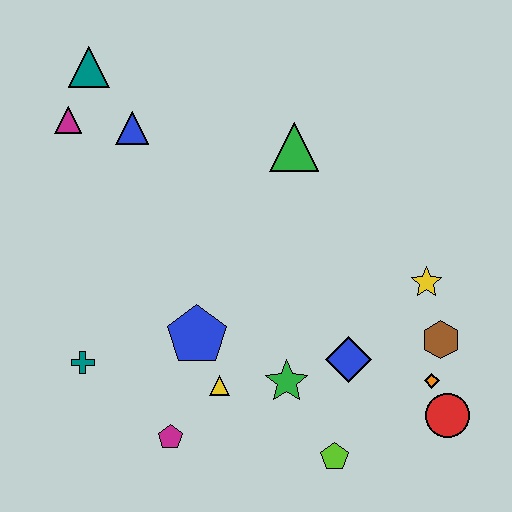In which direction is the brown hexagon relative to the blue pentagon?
The brown hexagon is to the right of the blue pentagon.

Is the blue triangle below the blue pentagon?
No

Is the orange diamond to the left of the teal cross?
No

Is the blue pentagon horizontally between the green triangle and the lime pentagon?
No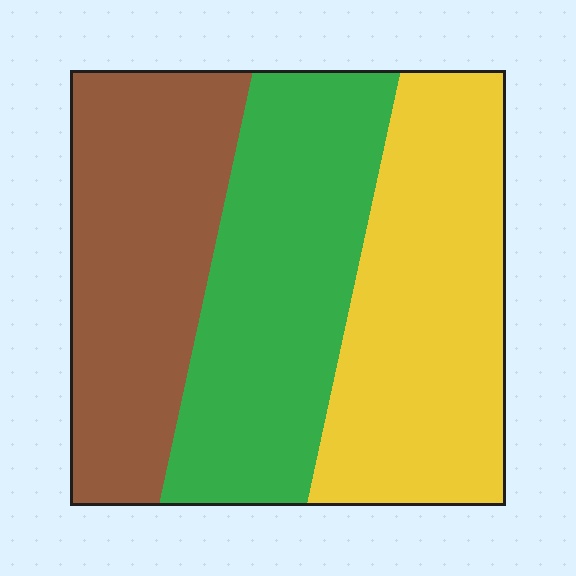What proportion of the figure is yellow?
Yellow covers 35% of the figure.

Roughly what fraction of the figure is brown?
Brown covers about 30% of the figure.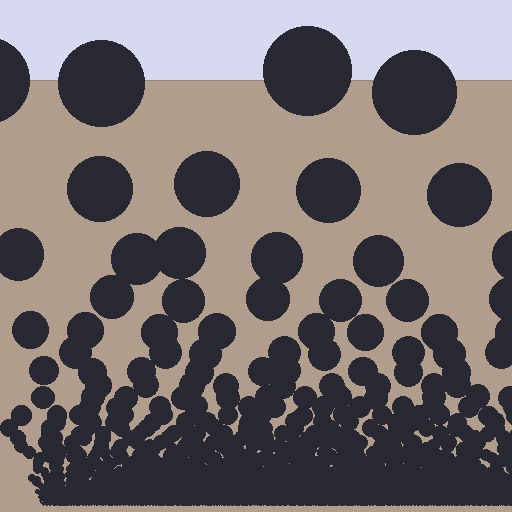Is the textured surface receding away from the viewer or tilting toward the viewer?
The surface appears to tilt toward the viewer. Texture elements get larger and sparser toward the top.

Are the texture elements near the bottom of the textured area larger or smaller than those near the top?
Smaller. The gradient is inverted — elements near the bottom are smaller and denser.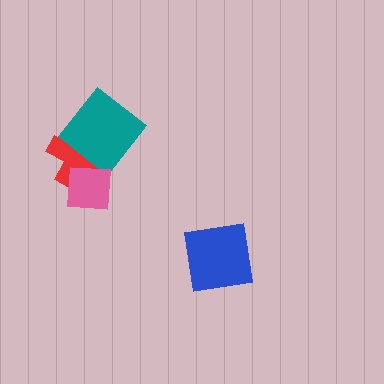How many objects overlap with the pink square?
1 object overlaps with the pink square.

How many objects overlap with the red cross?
2 objects overlap with the red cross.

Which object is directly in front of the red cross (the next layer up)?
The teal diamond is directly in front of the red cross.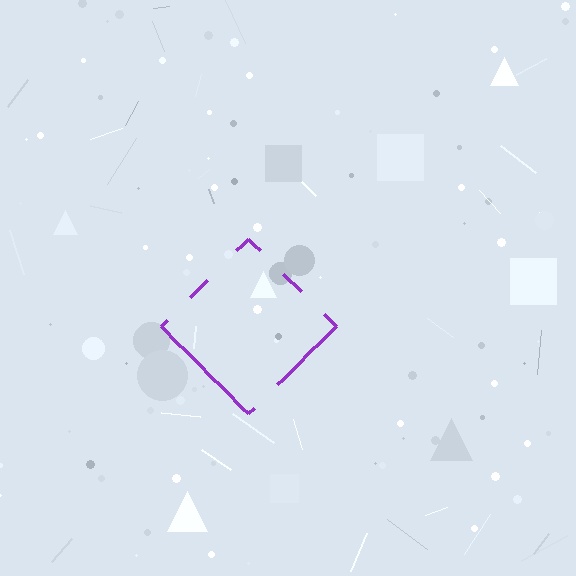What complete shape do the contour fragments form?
The contour fragments form a diamond.